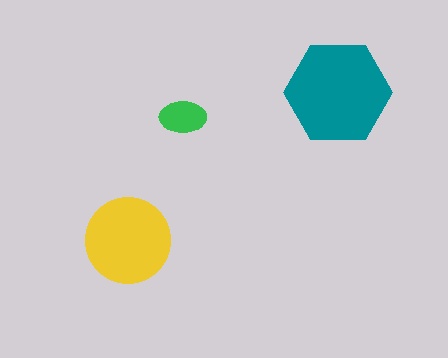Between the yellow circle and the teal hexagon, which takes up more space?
The teal hexagon.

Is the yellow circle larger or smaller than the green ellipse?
Larger.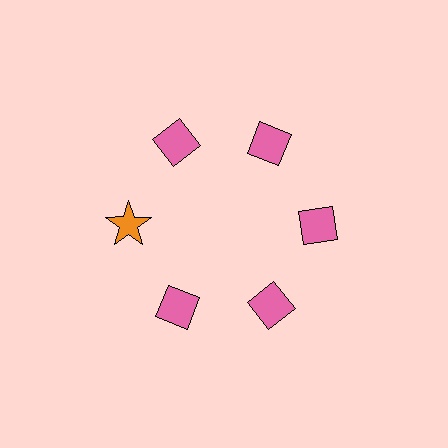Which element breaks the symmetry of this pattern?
The orange star at roughly the 9 o'clock position breaks the symmetry. All other shapes are pink diamonds.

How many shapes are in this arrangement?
There are 6 shapes arranged in a ring pattern.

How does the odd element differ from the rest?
It differs in both color (orange instead of pink) and shape (star instead of diamond).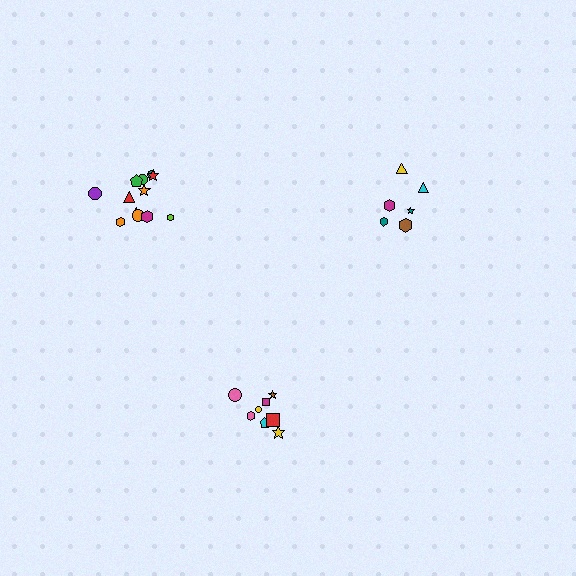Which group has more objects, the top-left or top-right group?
The top-left group.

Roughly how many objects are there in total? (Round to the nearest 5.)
Roughly 25 objects in total.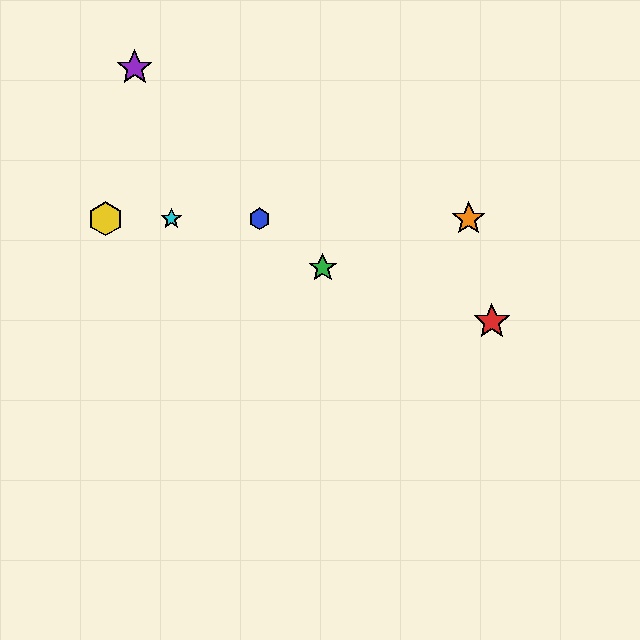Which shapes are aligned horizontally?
The blue hexagon, the yellow hexagon, the orange star, the cyan star are aligned horizontally.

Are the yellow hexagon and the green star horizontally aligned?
No, the yellow hexagon is at y≈219 and the green star is at y≈268.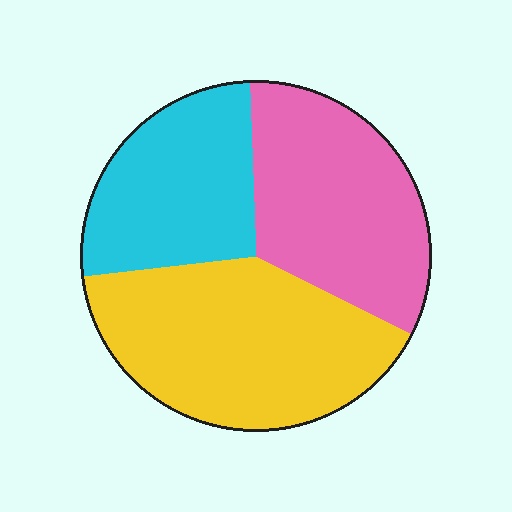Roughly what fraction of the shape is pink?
Pink takes up about one third (1/3) of the shape.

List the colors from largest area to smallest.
From largest to smallest: yellow, pink, cyan.